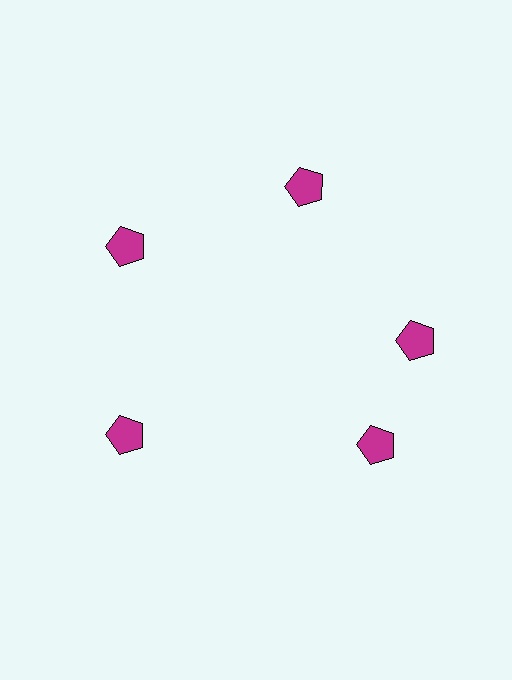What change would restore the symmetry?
The symmetry would be restored by rotating it back into even spacing with its neighbors so that all 5 pentagons sit at equal angles and equal distance from the center.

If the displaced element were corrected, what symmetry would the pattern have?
It would have 5-fold rotational symmetry — the pattern would map onto itself every 72 degrees.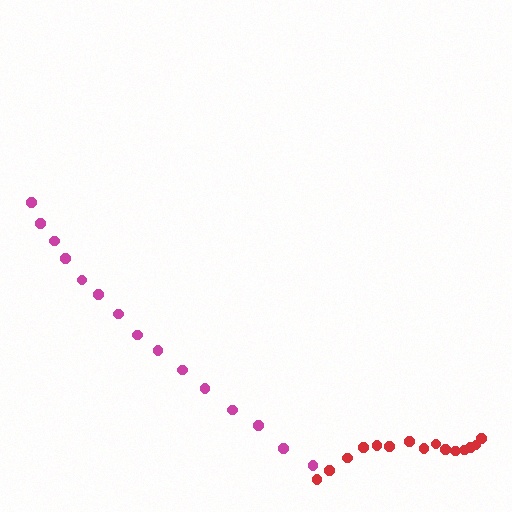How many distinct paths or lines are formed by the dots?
There are 2 distinct paths.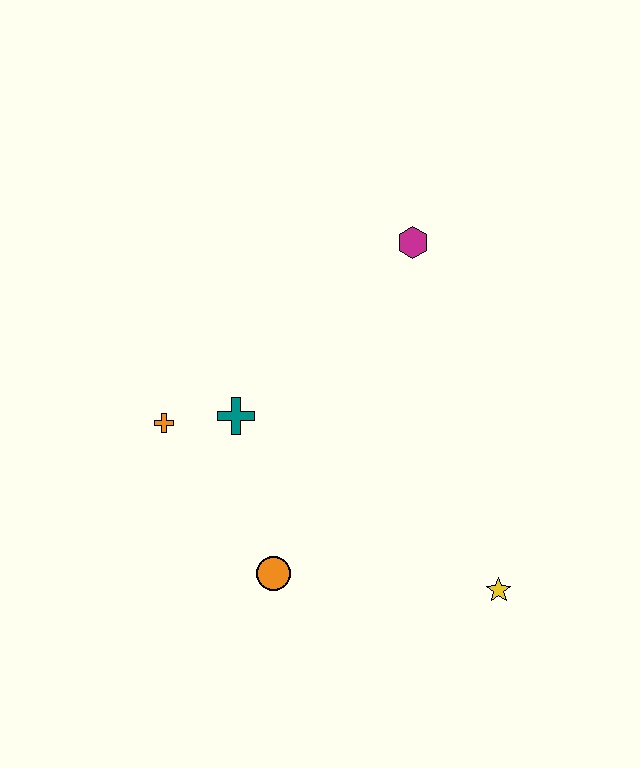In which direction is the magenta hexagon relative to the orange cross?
The magenta hexagon is to the right of the orange cross.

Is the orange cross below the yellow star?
No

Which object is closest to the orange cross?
The teal cross is closest to the orange cross.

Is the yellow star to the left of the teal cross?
No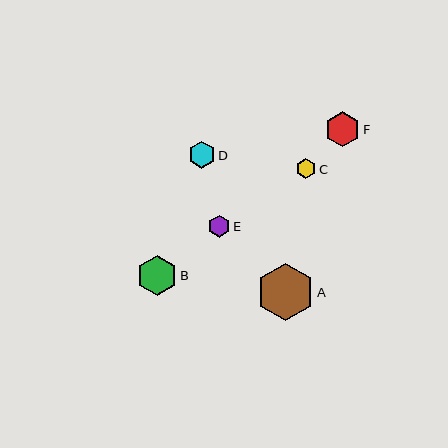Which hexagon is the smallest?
Hexagon C is the smallest with a size of approximately 20 pixels.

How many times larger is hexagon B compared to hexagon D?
Hexagon B is approximately 1.5 times the size of hexagon D.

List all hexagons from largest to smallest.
From largest to smallest: A, B, F, D, E, C.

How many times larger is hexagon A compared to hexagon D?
Hexagon A is approximately 2.1 times the size of hexagon D.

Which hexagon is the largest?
Hexagon A is the largest with a size of approximately 57 pixels.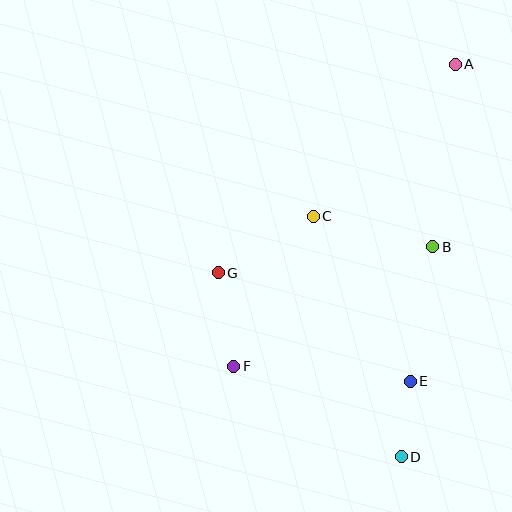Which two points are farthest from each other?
Points A and D are farthest from each other.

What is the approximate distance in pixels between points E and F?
The distance between E and F is approximately 177 pixels.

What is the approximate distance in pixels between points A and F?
The distance between A and F is approximately 374 pixels.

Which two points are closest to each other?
Points D and E are closest to each other.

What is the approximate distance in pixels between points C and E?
The distance between C and E is approximately 191 pixels.